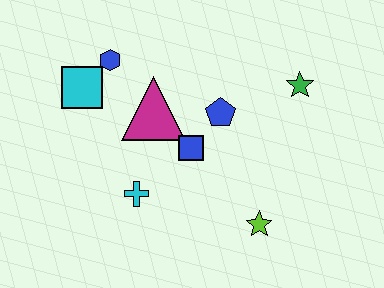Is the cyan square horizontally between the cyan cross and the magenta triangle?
No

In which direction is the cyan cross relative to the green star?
The cyan cross is to the left of the green star.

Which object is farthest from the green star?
The cyan square is farthest from the green star.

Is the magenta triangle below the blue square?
No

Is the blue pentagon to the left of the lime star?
Yes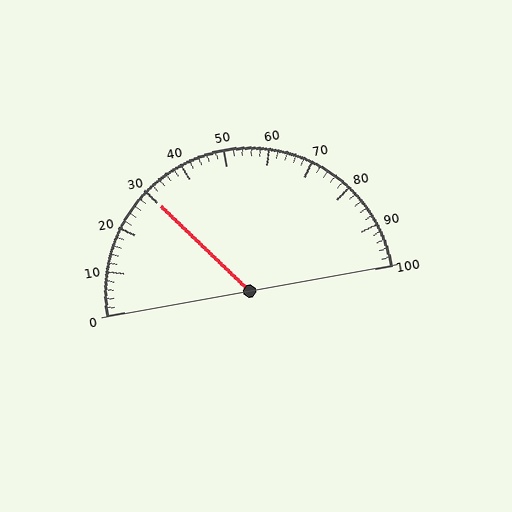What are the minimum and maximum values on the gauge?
The gauge ranges from 0 to 100.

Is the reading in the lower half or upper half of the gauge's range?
The reading is in the lower half of the range (0 to 100).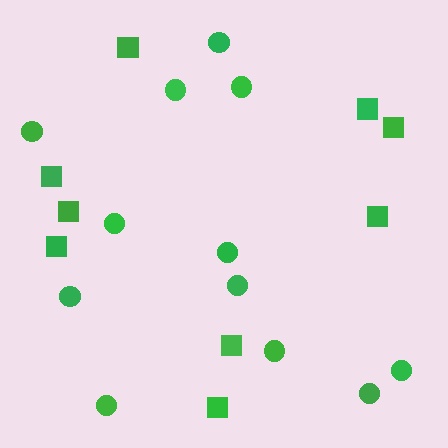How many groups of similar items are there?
There are 2 groups: one group of circles (12) and one group of squares (9).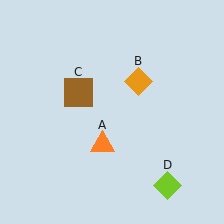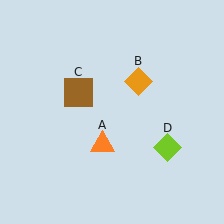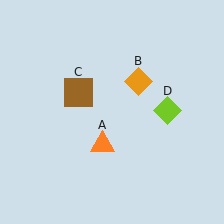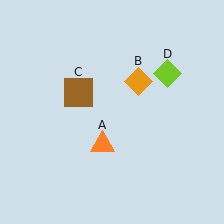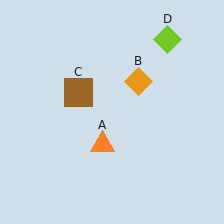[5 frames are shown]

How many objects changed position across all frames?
1 object changed position: lime diamond (object D).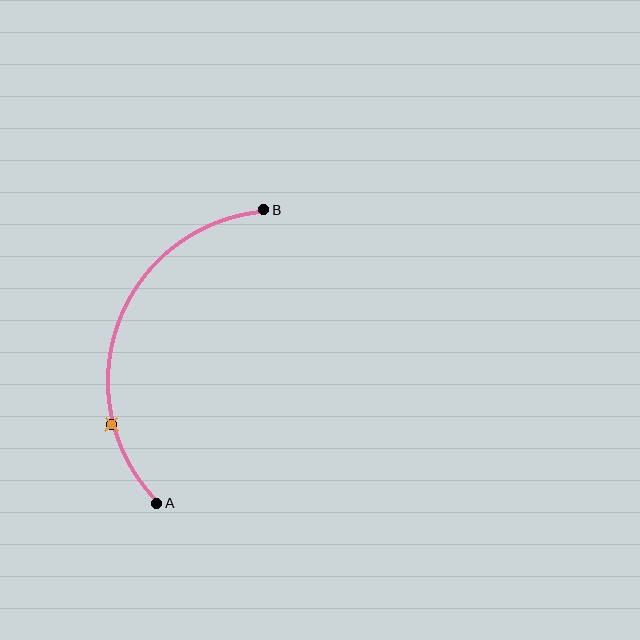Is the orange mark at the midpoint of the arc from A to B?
No. The orange mark lies on the arc but is closer to endpoint A. The arc midpoint would be at the point on the curve equidistant along the arc from both A and B.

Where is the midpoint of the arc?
The arc midpoint is the point on the curve farthest from the straight line joining A and B. It sits to the left of that line.